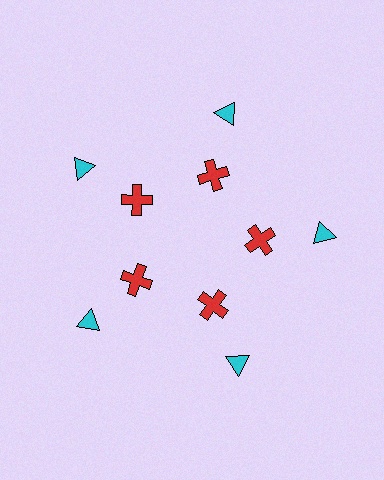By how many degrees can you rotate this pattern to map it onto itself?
The pattern maps onto itself every 72 degrees of rotation.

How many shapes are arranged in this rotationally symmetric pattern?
There are 10 shapes, arranged in 5 groups of 2.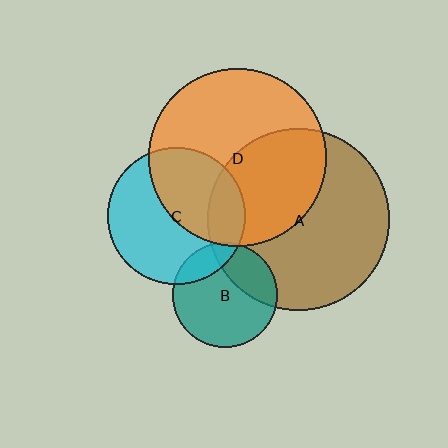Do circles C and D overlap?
Yes.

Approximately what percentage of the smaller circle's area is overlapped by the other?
Approximately 45%.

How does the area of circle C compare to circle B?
Approximately 1.7 times.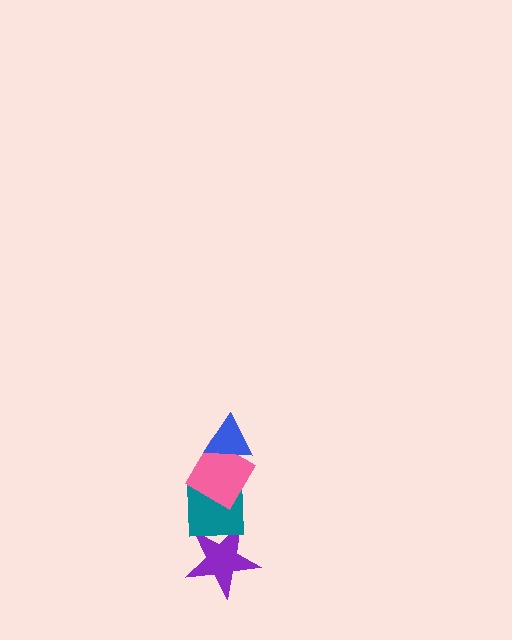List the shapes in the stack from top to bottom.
From top to bottom: the blue triangle, the pink diamond, the teal square, the purple star.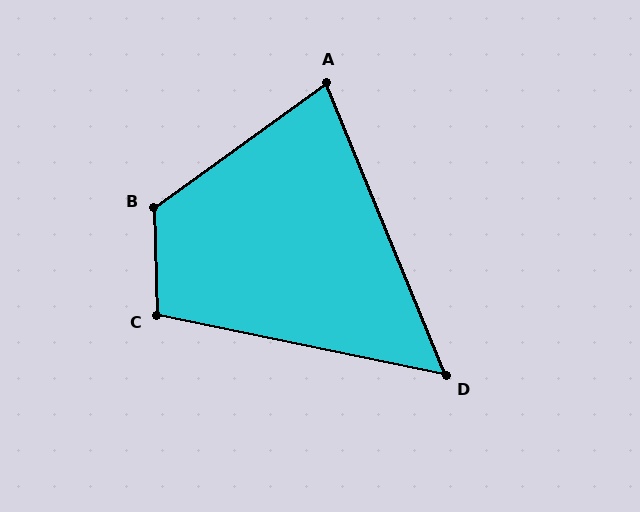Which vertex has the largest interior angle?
B, at approximately 124 degrees.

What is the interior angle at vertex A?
Approximately 76 degrees (acute).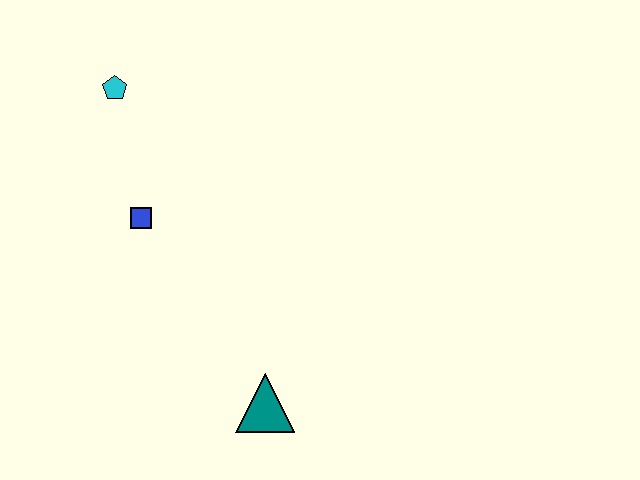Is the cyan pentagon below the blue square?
No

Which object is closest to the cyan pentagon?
The blue square is closest to the cyan pentagon.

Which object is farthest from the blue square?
The teal triangle is farthest from the blue square.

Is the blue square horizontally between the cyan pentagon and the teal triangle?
Yes